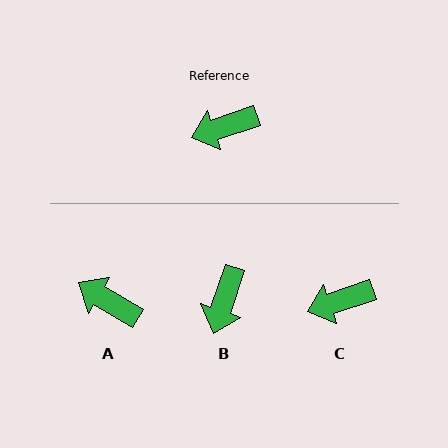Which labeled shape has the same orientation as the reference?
C.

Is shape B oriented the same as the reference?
No, it is off by about 53 degrees.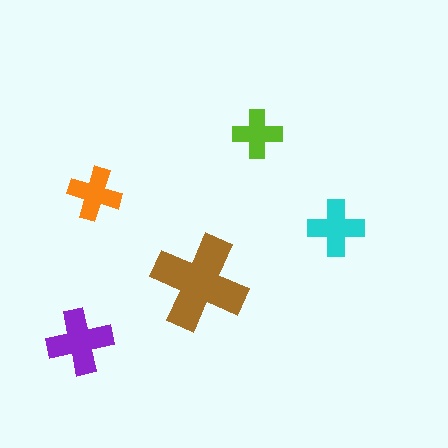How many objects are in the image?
There are 5 objects in the image.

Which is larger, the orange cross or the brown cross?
The brown one.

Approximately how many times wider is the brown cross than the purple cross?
About 1.5 times wider.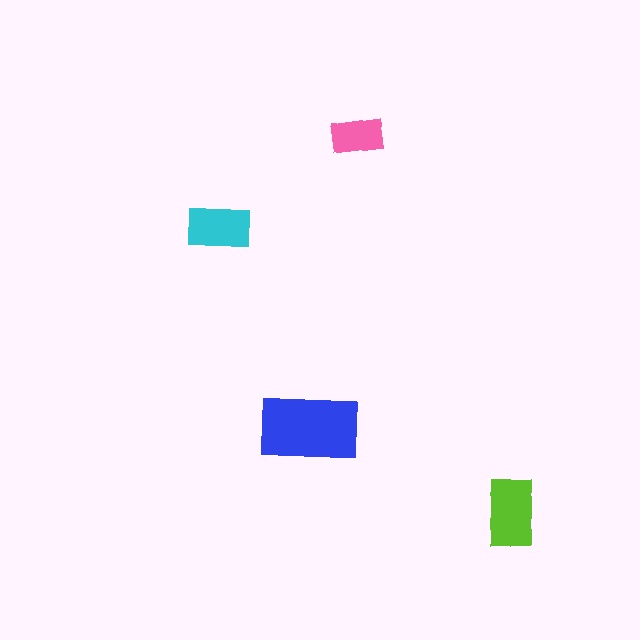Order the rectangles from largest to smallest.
the blue one, the lime one, the cyan one, the pink one.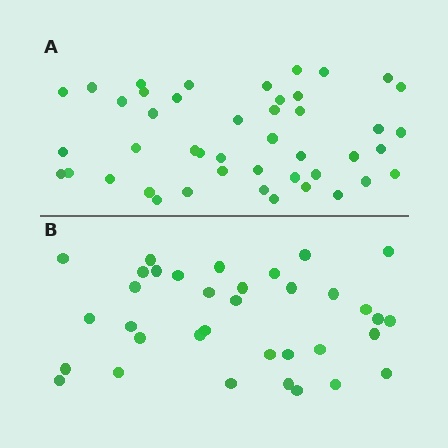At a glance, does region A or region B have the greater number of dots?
Region A (the top region) has more dots.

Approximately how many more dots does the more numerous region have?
Region A has roughly 10 or so more dots than region B.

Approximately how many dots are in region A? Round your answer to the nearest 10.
About 40 dots. (The exact count is 45, which rounds to 40.)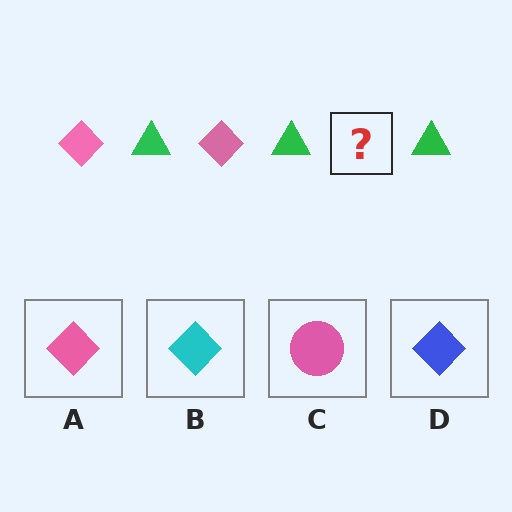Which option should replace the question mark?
Option A.